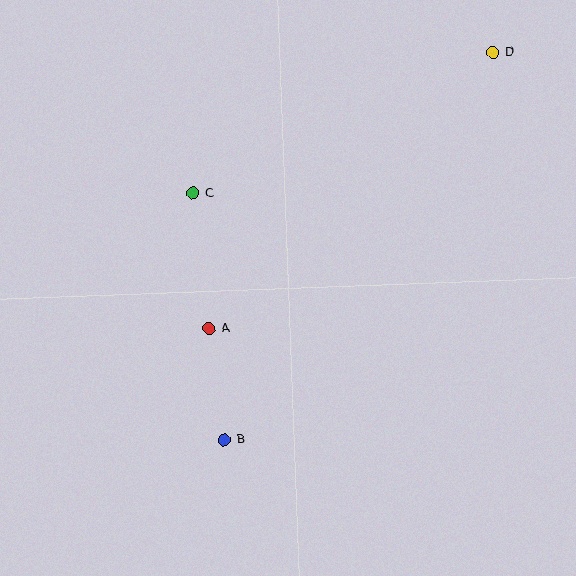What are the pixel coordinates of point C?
Point C is at (193, 193).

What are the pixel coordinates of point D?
Point D is at (493, 52).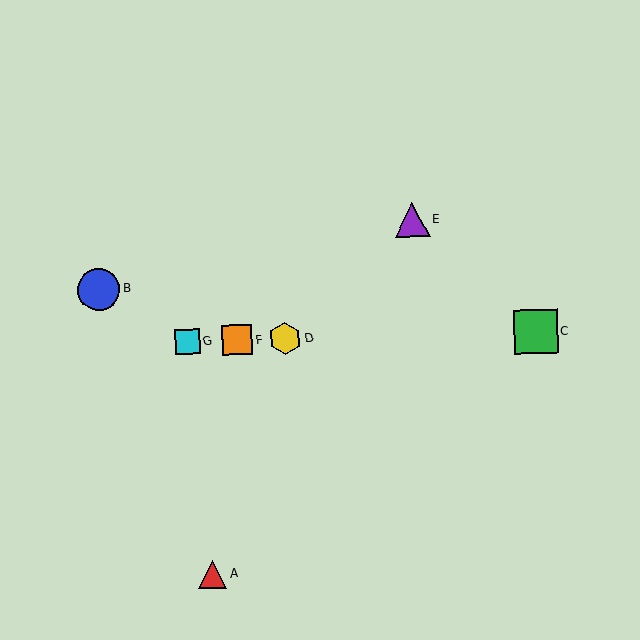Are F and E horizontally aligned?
No, F is at y≈340 and E is at y≈220.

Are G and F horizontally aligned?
Yes, both are at y≈341.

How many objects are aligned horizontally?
4 objects (C, D, F, G) are aligned horizontally.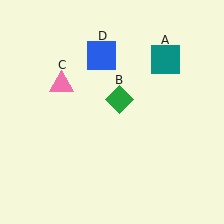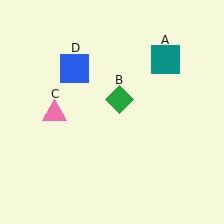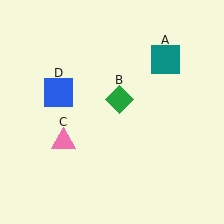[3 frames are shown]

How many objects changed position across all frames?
2 objects changed position: pink triangle (object C), blue square (object D).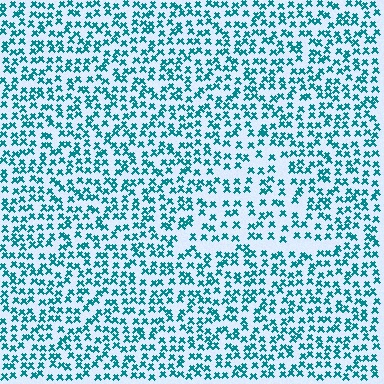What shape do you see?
I see a triangle.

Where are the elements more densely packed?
The elements are more densely packed outside the triangle boundary.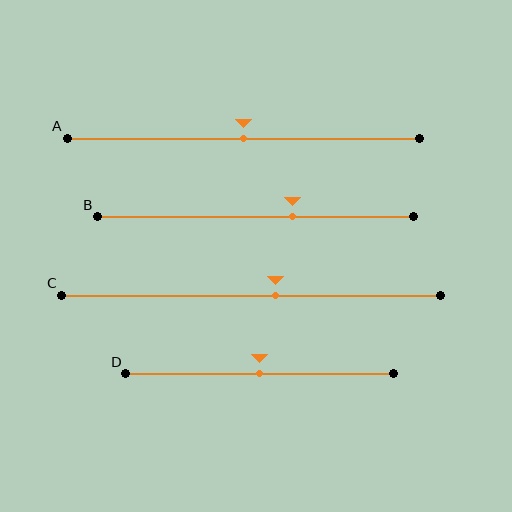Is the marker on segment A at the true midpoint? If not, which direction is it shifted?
Yes, the marker on segment A is at the true midpoint.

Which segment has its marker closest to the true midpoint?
Segment A has its marker closest to the true midpoint.